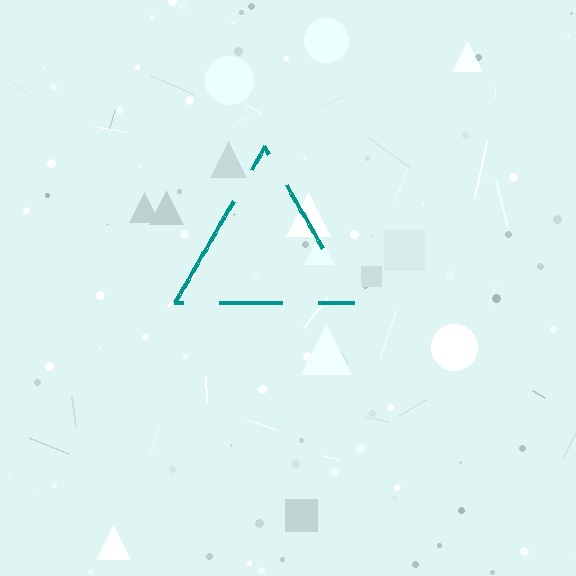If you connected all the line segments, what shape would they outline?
They would outline a triangle.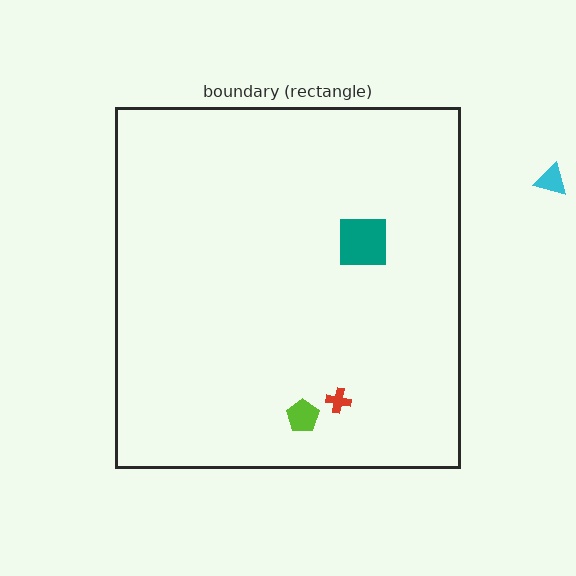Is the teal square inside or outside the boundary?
Inside.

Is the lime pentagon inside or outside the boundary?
Inside.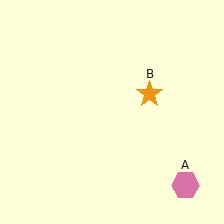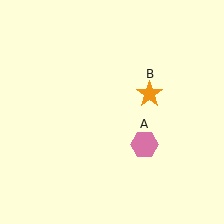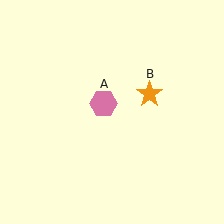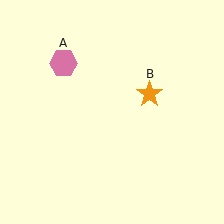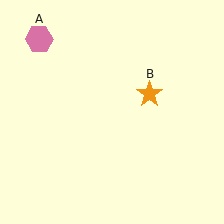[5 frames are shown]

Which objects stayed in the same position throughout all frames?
Orange star (object B) remained stationary.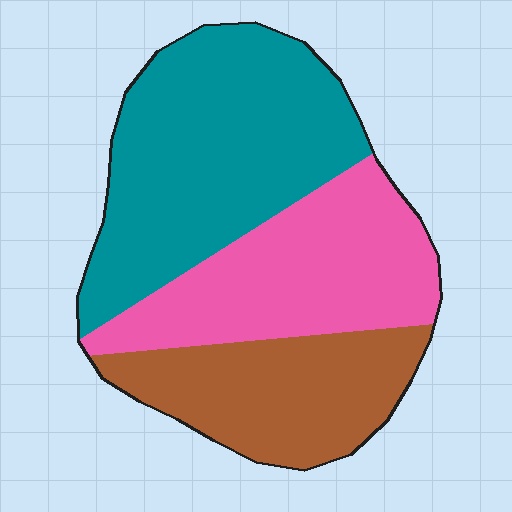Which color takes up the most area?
Teal, at roughly 45%.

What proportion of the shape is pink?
Pink takes up about one third (1/3) of the shape.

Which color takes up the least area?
Brown, at roughly 25%.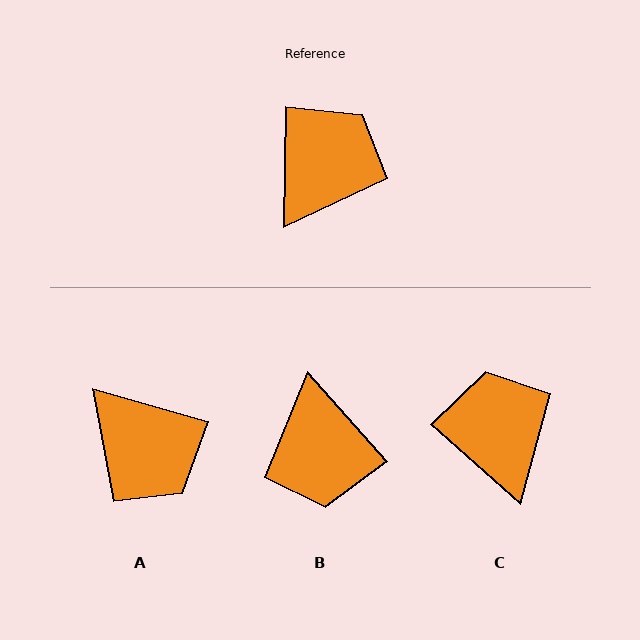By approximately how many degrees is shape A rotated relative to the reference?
Approximately 104 degrees clockwise.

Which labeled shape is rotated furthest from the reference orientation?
B, about 137 degrees away.